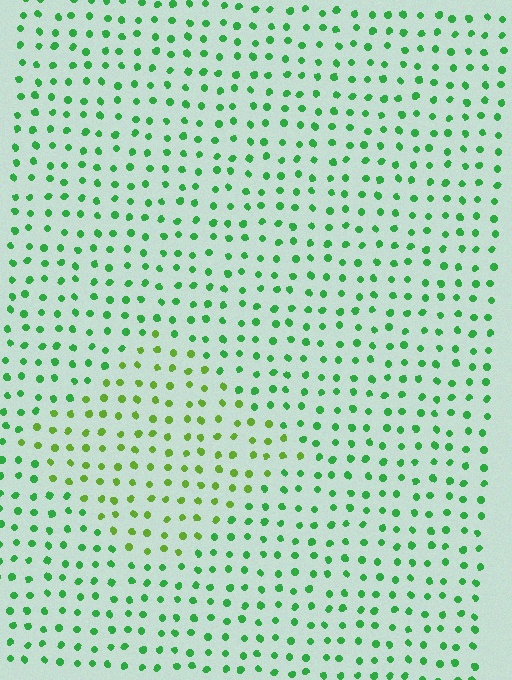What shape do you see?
I see a diamond.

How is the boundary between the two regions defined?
The boundary is defined purely by a slight shift in hue (about 34 degrees). Spacing, size, and orientation are identical on both sides.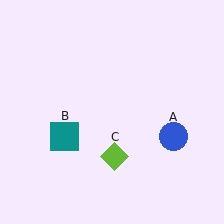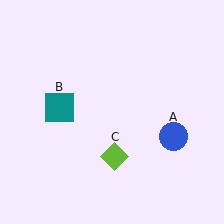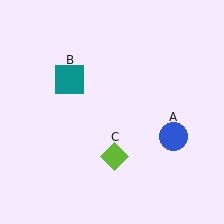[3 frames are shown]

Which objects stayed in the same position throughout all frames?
Blue circle (object A) and lime diamond (object C) remained stationary.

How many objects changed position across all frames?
1 object changed position: teal square (object B).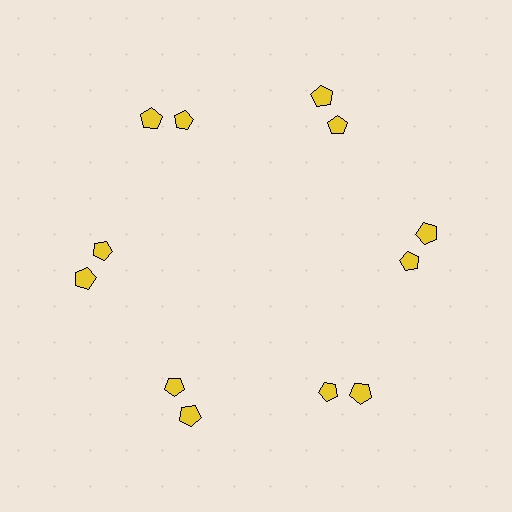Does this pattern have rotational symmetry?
Yes, this pattern has 6-fold rotational symmetry. It looks the same after rotating 60 degrees around the center.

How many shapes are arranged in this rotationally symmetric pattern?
There are 12 shapes, arranged in 6 groups of 2.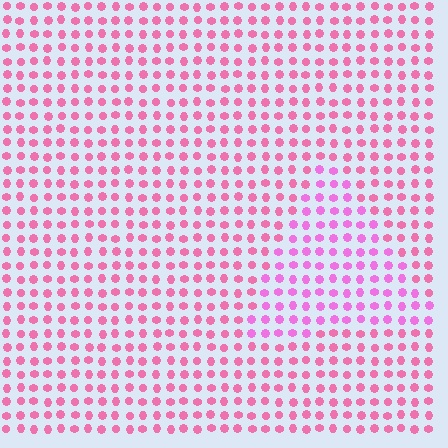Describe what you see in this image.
The image is filled with small pink elements in a uniform arrangement. A triangle-shaped region is visible where the elements are tinted to a slightly different hue, forming a subtle color boundary.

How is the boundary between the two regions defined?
The boundary is defined purely by a slight shift in hue (about 25 degrees). Spacing, size, and orientation are identical on both sides.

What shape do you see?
I see a triangle.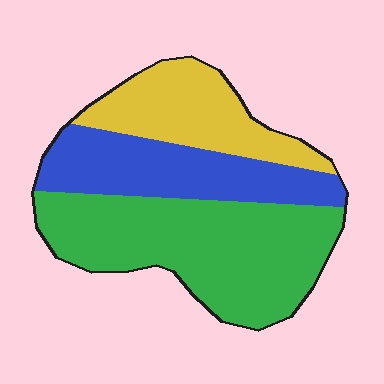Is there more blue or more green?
Green.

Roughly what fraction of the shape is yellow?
Yellow takes up about one quarter (1/4) of the shape.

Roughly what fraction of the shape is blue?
Blue takes up about one quarter (1/4) of the shape.